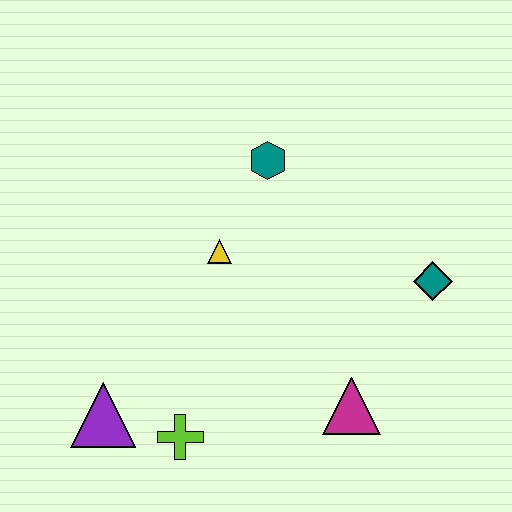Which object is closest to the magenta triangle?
The teal diamond is closest to the magenta triangle.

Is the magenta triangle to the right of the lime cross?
Yes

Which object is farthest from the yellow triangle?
The teal diamond is farthest from the yellow triangle.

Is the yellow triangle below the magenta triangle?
No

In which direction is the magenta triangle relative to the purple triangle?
The magenta triangle is to the right of the purple triangle.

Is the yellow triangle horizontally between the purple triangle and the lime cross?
No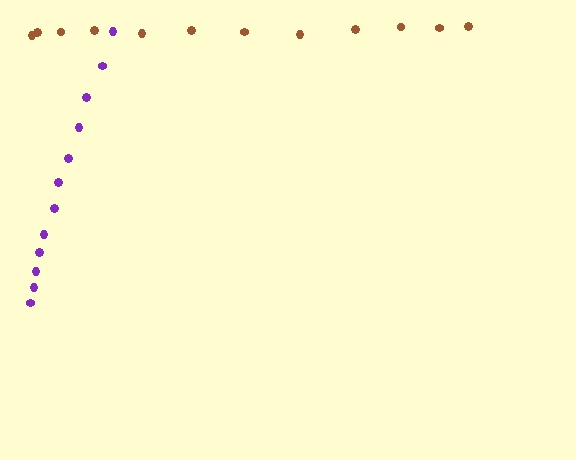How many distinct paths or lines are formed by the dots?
There are 2 distinct paths.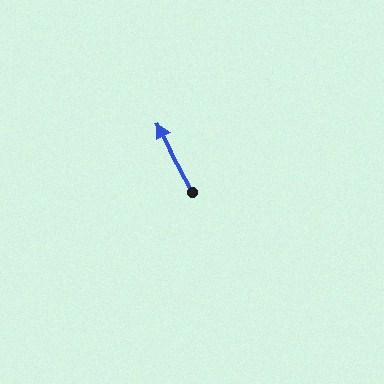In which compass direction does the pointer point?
Northwest.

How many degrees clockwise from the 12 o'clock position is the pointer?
Approximately 332 degrees.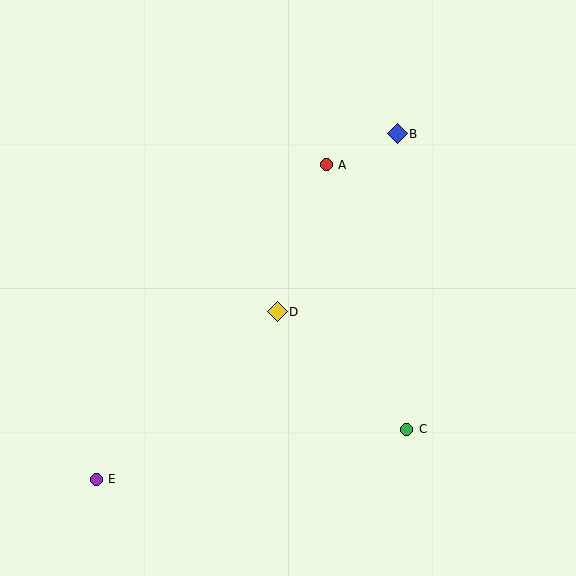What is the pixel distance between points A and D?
The distance between A and D is 155 pixels.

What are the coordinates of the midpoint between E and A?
The midpoint between E and A is at (211, 322).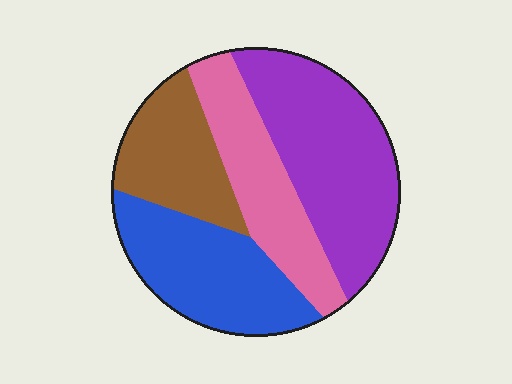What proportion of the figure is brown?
Brown takes up less than a quarter of the figure.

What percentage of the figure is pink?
Pink takes up about one fifth (1/5) of the figure.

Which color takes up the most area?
Purple, at roughly 35%.